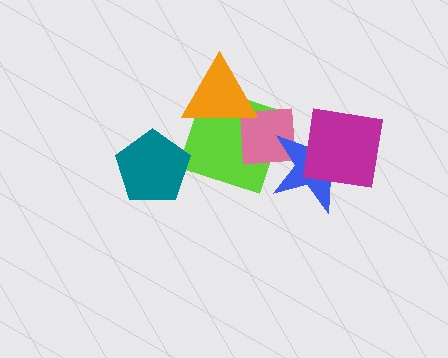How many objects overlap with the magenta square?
1 object overlaps with the magenta square.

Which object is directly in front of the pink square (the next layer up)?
The blue star is directly in front of the pink square.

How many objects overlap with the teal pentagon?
0 objects overlap with the teal pentagon.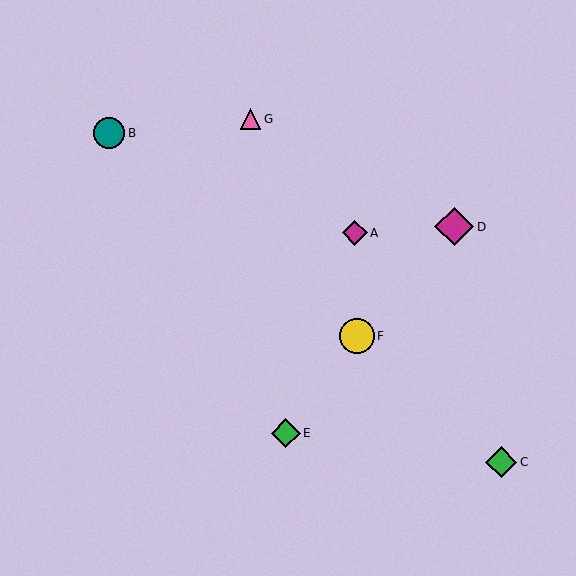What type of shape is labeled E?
Shape E is a green diamond.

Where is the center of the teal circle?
The center of the teal circle is at (109, 133).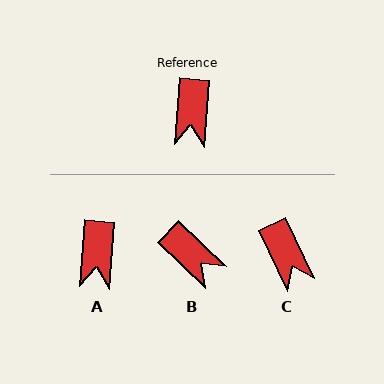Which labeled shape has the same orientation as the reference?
A.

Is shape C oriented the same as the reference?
No, it is off by about 30 degrees.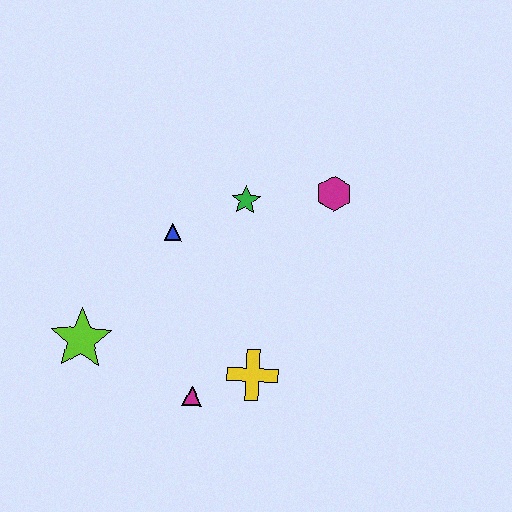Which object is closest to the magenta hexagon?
The green star is closest to the magenta hexagon.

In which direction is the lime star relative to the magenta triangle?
The lime star is to the left of the magenta triangle.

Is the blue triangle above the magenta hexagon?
No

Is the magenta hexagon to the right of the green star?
Yes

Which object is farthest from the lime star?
The magenta hexagon is farthest from the lime star.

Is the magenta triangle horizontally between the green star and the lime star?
Yes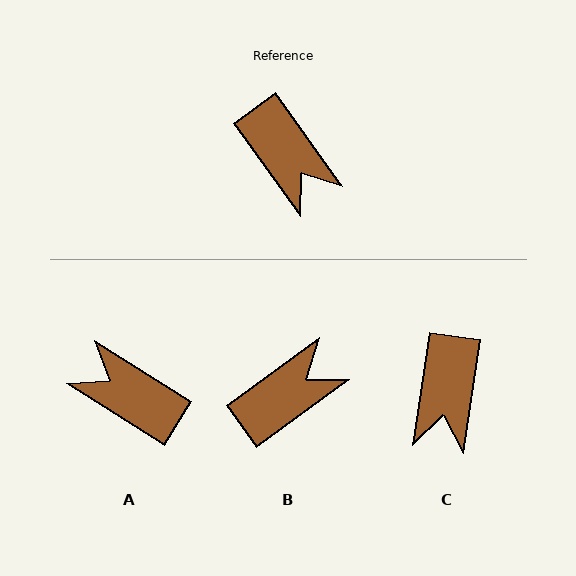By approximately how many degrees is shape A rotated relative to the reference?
Approximately 158 degrees clockwise.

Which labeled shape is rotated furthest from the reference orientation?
A, about 158 degrees away.